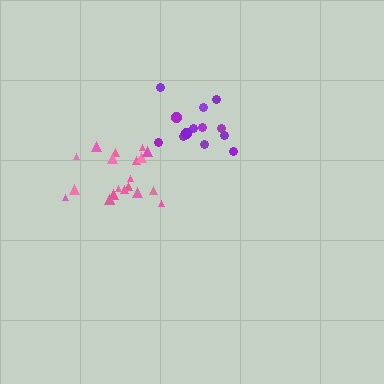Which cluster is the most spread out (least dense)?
Purple.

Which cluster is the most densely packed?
Pink.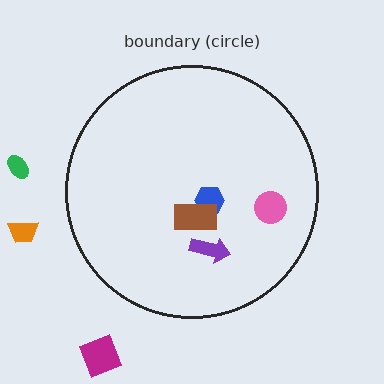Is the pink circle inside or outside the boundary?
Inside.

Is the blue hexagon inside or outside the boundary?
Inside.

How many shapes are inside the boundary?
4 inside, 3 outside.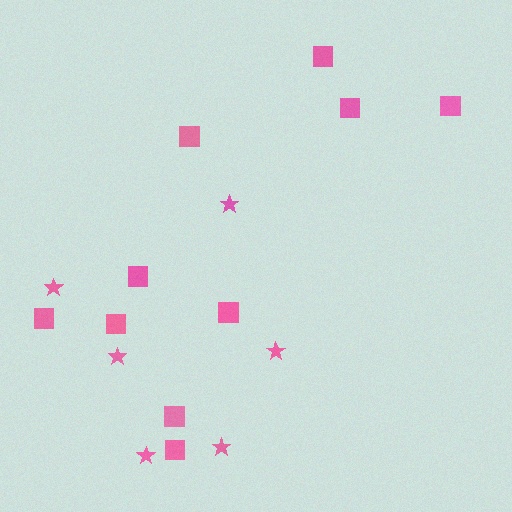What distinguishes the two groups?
There are 2 groups: one group of squares (10) and one group of stars (6).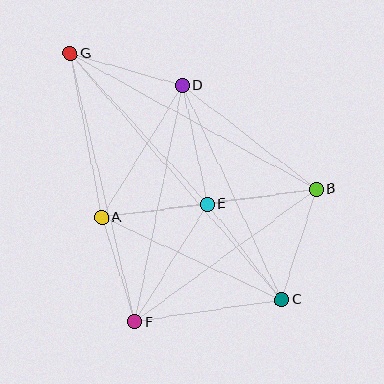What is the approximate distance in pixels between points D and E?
The distance between D and E is approximately 121 pixels.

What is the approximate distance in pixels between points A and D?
The distance between A and D is approximately 155 pixels.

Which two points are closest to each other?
Points A and E are closest to each other.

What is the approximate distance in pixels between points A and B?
The distance between A and B is approximately 216 pixels.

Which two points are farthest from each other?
Points C and G are farthest from each other.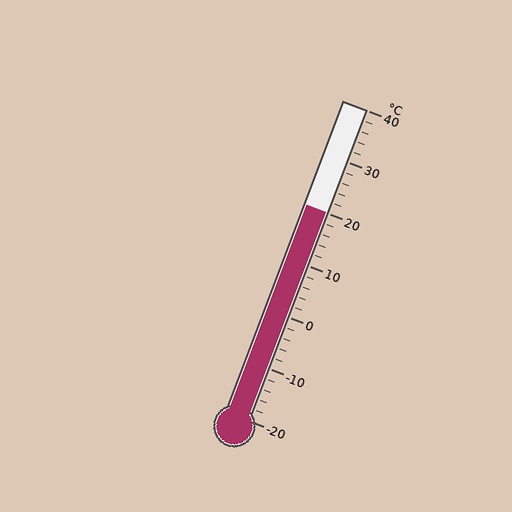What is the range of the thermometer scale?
The thermometer scale ranges from -20°C to 40°C.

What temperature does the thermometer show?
The thermometer shows approximately 20°C.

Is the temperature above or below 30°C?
The temperature is below 30°C.